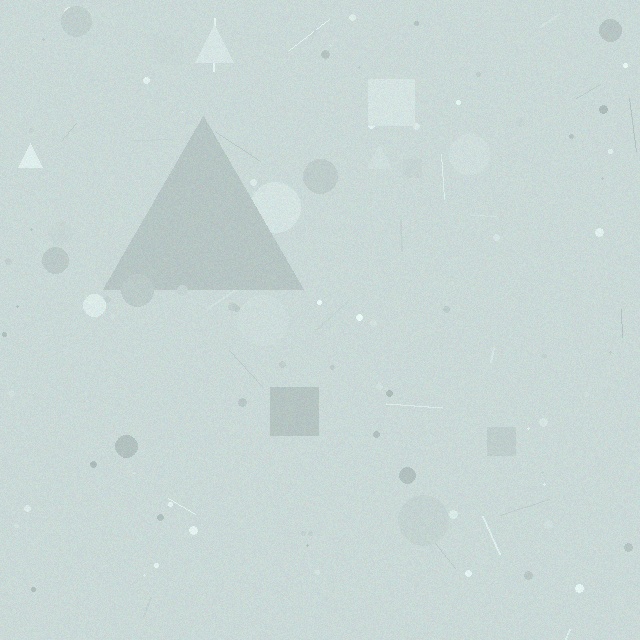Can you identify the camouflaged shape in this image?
The camouflaged shape is a triangle.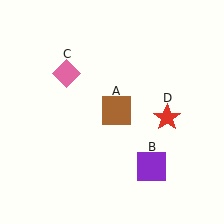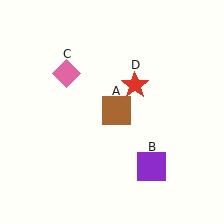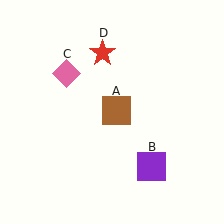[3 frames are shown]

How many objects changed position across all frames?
1 object changed position: red star (object D).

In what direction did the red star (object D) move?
The red star (object D) moved up and to the left.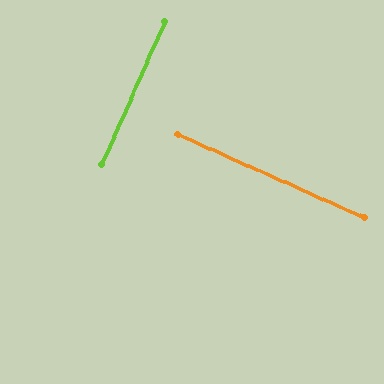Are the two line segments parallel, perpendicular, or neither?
Perpendicular — they meet at approximately 90°.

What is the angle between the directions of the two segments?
Approximately 90 degrees.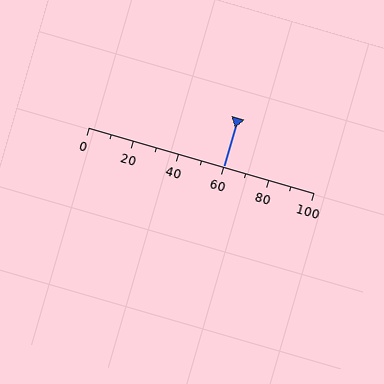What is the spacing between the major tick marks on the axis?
The major ticks are spaced 20 apart.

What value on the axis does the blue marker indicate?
The marker indicates approximately 60.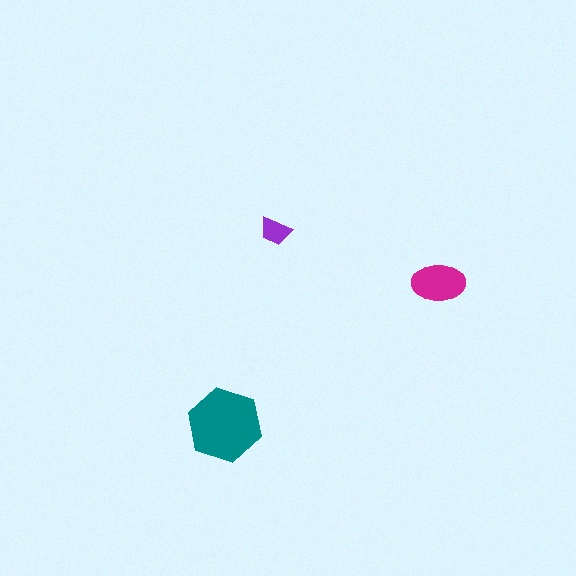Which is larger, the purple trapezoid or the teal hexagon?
The teal hexagon.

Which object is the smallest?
The purple trapezoid.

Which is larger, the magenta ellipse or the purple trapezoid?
The magenta ellipse.